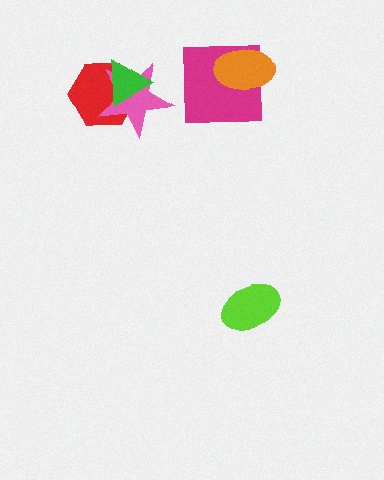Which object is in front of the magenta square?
The orange ellipse is in front of the magenta square.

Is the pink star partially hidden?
Yes, it is partially covered by another shape.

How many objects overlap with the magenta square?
1 object overlaps with the magenta square.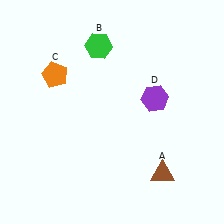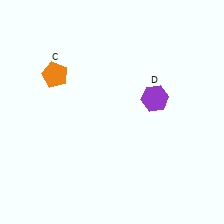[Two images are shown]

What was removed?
The brown triangle (A), the green hexagon (B) were removed in Image 2.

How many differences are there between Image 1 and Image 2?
There are 2 differences between the two images.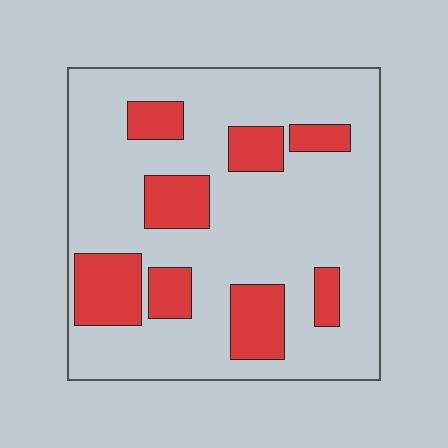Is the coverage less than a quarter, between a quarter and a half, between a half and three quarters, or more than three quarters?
Less than a quarter.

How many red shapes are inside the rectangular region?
8.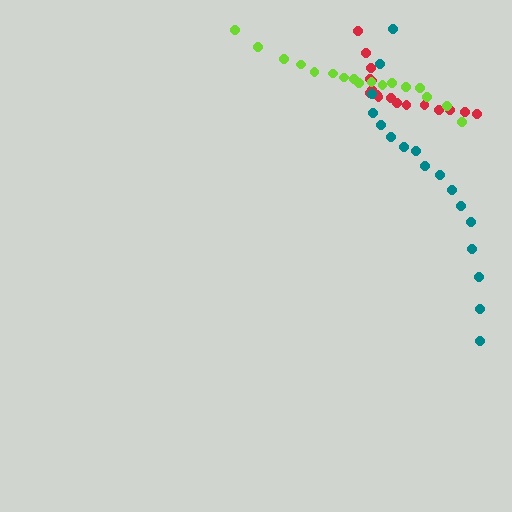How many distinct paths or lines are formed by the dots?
There are 3 distinct paths.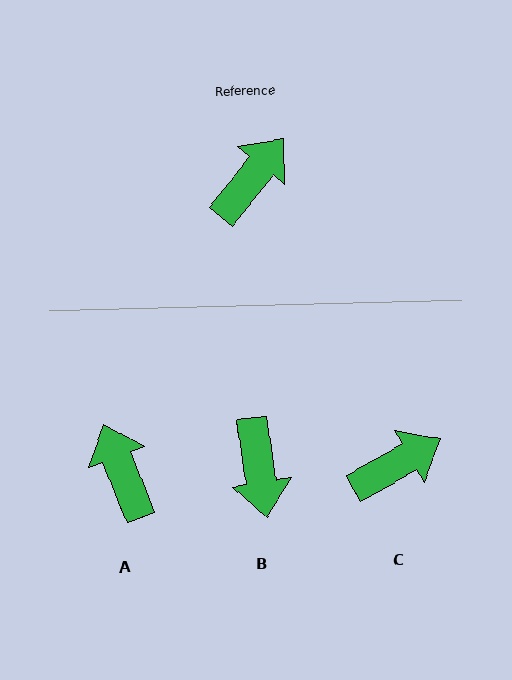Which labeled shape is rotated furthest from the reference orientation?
B, about 132 degrees away.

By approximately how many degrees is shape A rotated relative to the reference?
Approximately 61 degrees counter-clockwise.